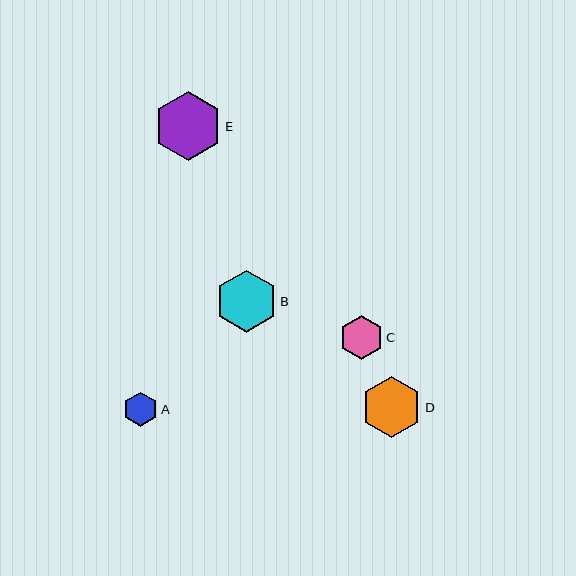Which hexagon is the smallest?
Hexagon A is the smallest with a size of approximately 34 pixels.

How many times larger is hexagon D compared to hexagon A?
Hexagon D is approximately 1.8 times the size of hexagon A.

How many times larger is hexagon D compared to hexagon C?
Hexagon D is approximately 1.4 times the size of hexagon C.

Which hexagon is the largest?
Hexagon E is the largest with a size of approximately 69 pixels.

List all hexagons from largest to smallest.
From largest to smallest: E, B, D, C, A.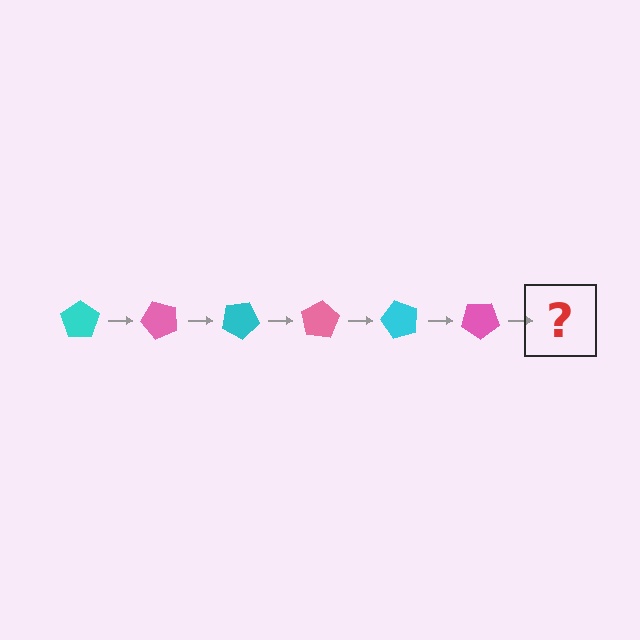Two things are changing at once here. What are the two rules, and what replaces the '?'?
The two rules are that it rotates 50 degrees each step and the color cycles through cyan and pink. The '?' should be a cyan pentagon, rotated 300 degrees from the start.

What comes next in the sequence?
The next element should be a cyan pentagon, rotated 300 degrees from the start.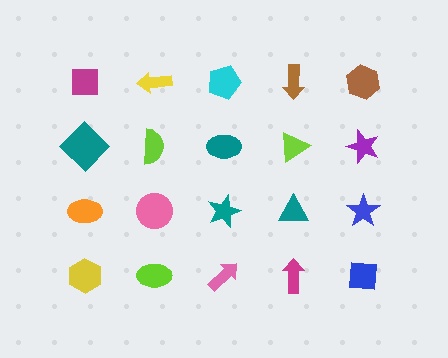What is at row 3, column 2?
A pink circle.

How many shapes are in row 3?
5 shapes.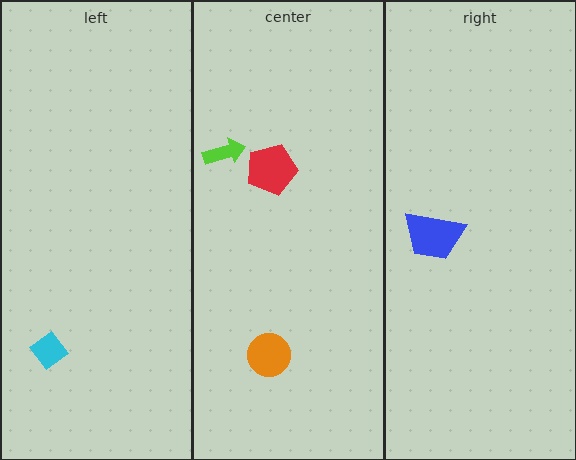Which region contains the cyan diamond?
The left region.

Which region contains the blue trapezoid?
The right region.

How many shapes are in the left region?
1.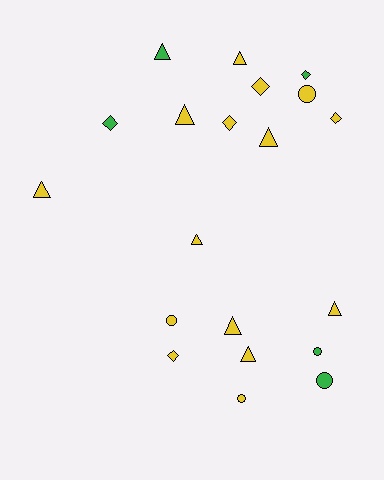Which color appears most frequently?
Yellow, with 15 objects.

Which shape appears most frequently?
Triangle, with 9 objects.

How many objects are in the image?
There are 20 objects.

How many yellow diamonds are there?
There are 4 yellow diamonds.